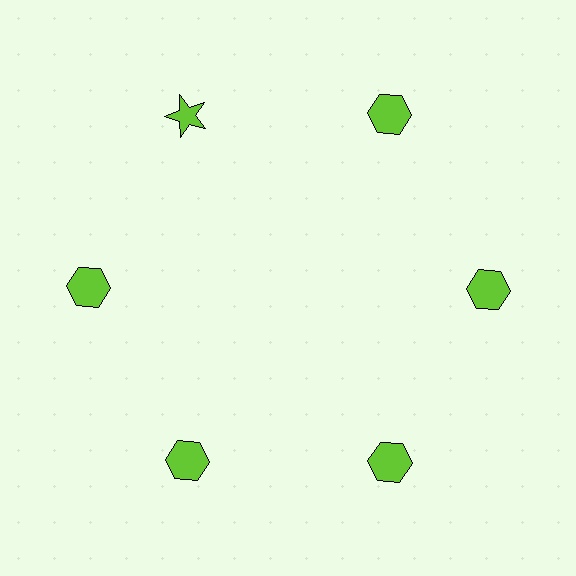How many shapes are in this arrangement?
There are 6 shapes arranged in a ring pattern.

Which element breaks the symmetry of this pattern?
The lime star at roughly the 11 o'clock position breaks the symmetry. All other shapes are lime hexagons.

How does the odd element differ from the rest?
It has a different shape: star instead of hexagon.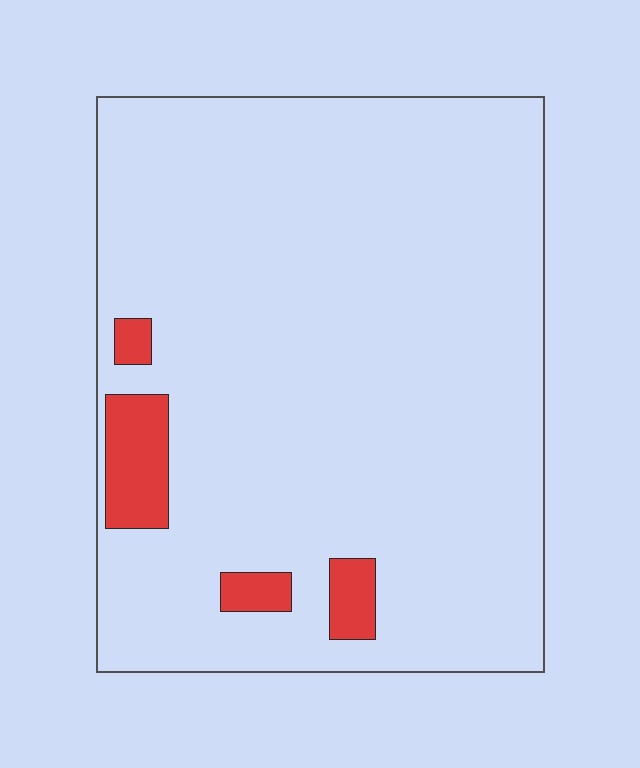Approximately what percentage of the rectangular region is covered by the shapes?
Approximately 5%.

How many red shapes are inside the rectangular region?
4.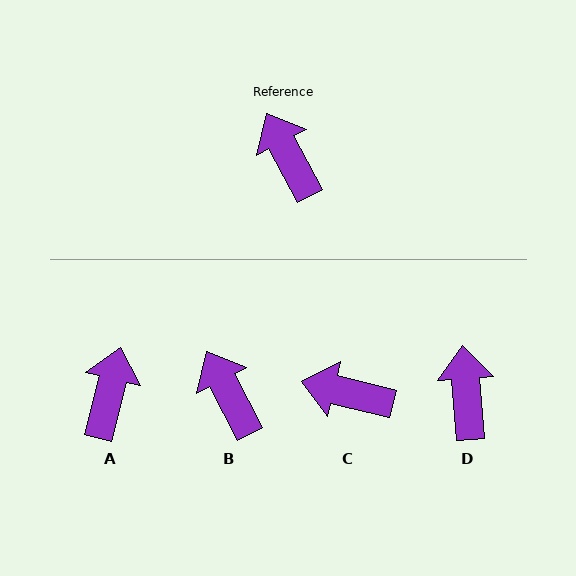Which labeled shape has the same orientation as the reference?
B.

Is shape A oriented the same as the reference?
No, it is off by about 42 degrees.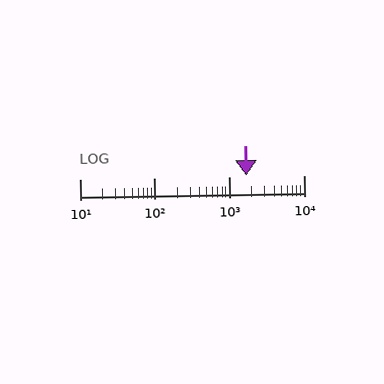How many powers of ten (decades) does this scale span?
The scale spans 3 decades, from 10 to 10000.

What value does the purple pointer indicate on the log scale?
The pointer indicates approximately 1700.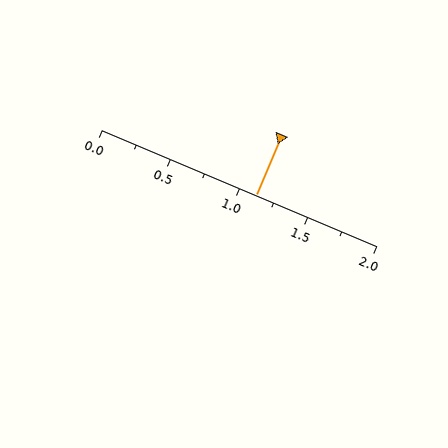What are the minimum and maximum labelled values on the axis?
The axis runs from 0.0 to 2.0.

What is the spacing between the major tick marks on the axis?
The major ticks are spaced 0.5 apart.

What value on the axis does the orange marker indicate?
The marker indicates approximately 1.12.